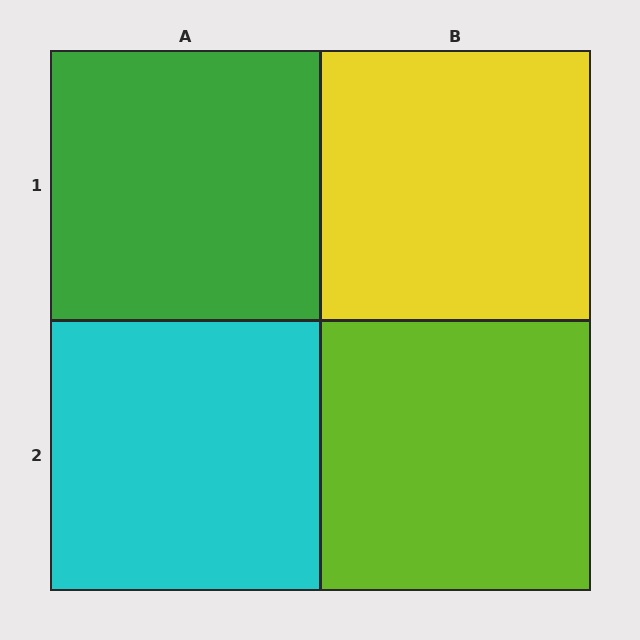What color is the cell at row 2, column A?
Cyan.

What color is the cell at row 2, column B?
Lime.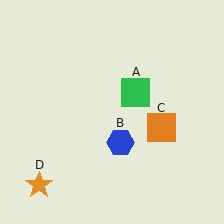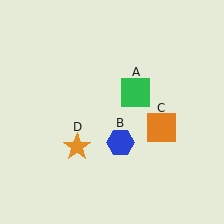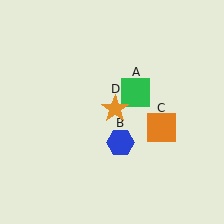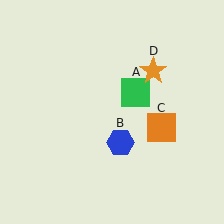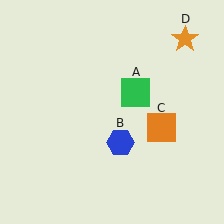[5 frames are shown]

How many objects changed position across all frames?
1 object changed position: orange star (object D).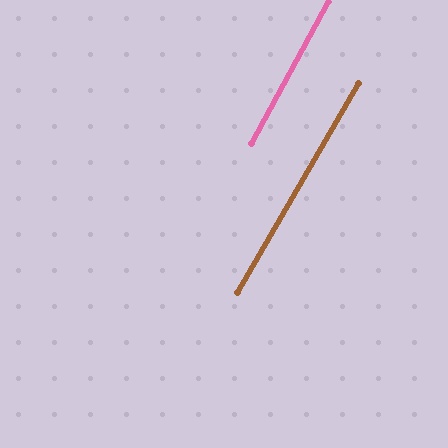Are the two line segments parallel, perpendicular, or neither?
Parallel — their directions differ by only 1.4°.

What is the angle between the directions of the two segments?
Approximately 1 degree.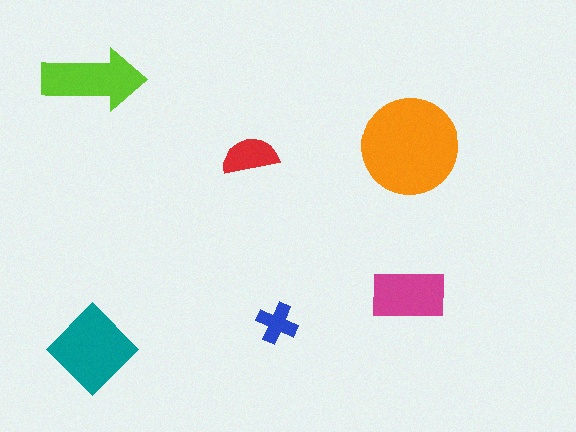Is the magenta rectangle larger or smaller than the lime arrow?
Smaller.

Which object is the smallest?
The blue cross.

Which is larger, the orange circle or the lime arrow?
The orange circle.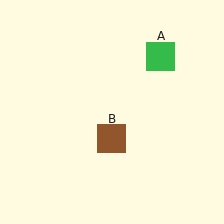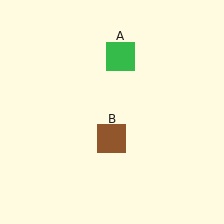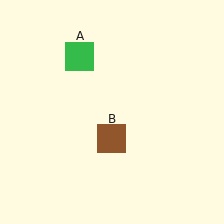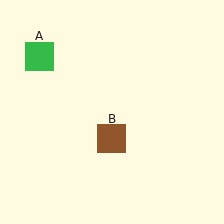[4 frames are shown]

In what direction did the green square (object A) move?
The green square (object A) moved left.